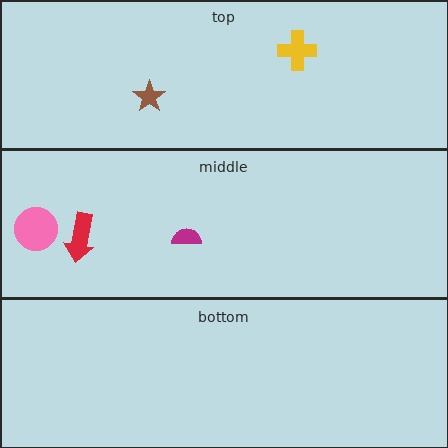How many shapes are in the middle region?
3.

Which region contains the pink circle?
The middle region.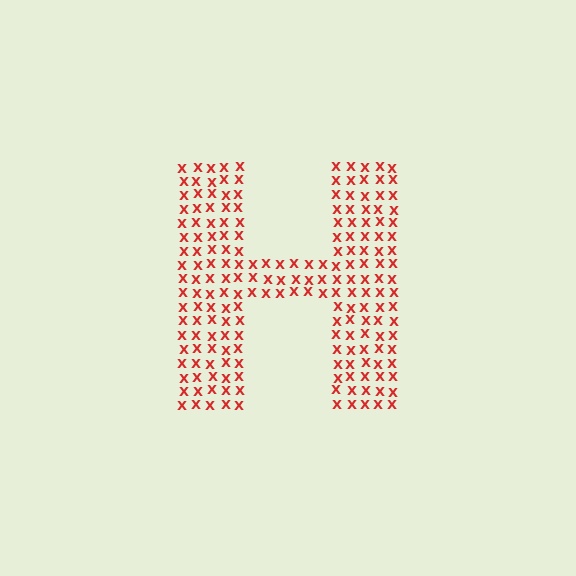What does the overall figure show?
The overall figure shows the letter H.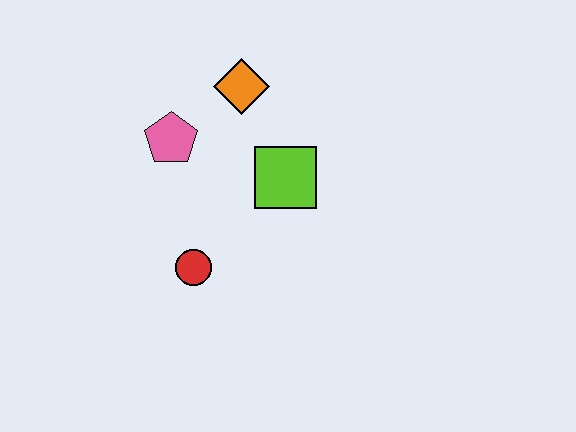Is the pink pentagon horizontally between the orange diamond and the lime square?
No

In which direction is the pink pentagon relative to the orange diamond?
The pink pentagon is to the left of the orange diamond.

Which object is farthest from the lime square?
The red circle is farthest from the lime square.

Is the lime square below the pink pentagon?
Yes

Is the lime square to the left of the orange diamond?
No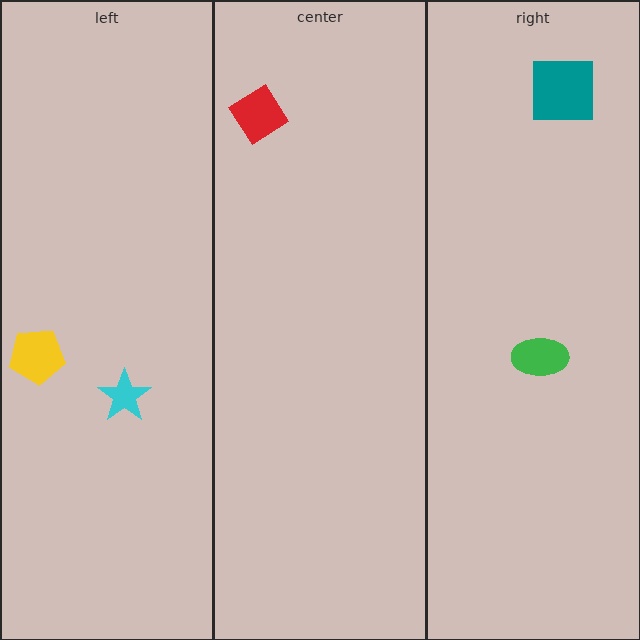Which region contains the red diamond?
The center region.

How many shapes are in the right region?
2.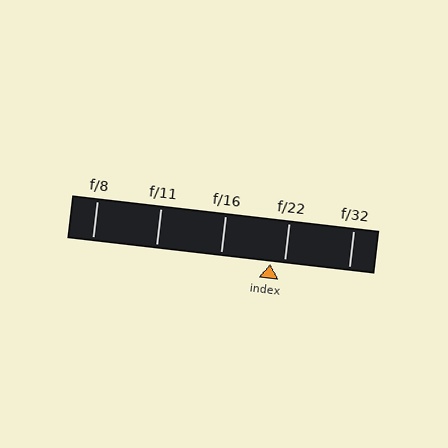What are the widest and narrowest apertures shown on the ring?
The widest aperture shown is f/8 and the narrowest is f/32.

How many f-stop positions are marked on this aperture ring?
There are 5 f-stop positions marked.